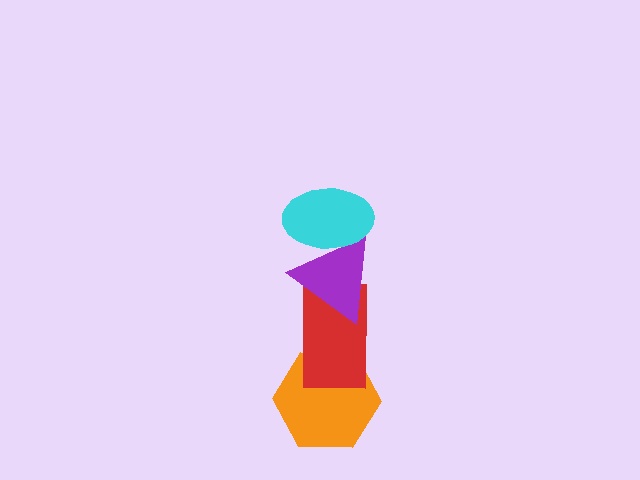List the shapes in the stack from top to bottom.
From top to bottom: the cyan ellipse, the purple triangle, the red rectangle, the orange hexagon.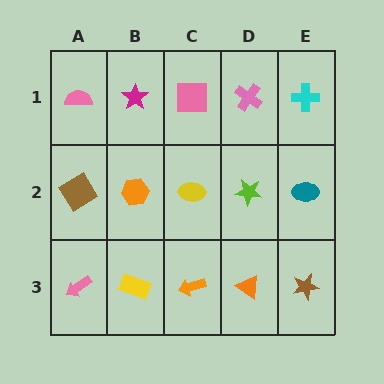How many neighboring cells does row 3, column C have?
3.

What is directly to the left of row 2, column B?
A brown diamond.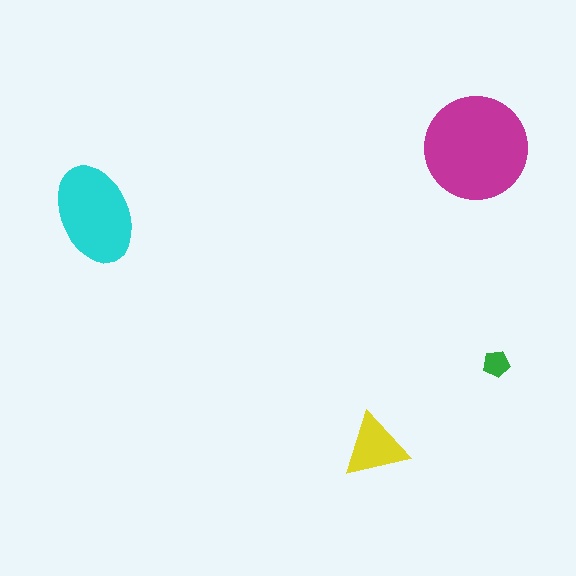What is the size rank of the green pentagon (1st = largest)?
4th.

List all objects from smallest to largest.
The green pentagon, the yellow triangle, the cyan ellipse, the magenta circle.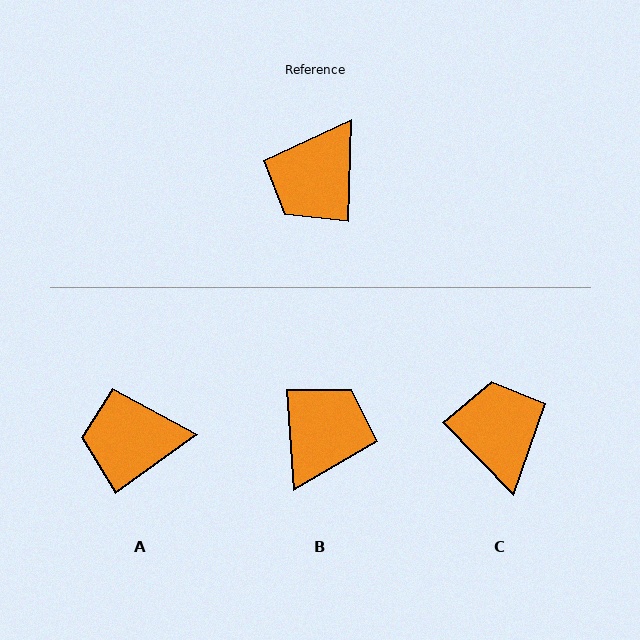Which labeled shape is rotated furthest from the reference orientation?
B, about 175 degrees away.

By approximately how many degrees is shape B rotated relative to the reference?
Approximately 175 degrees clockwise.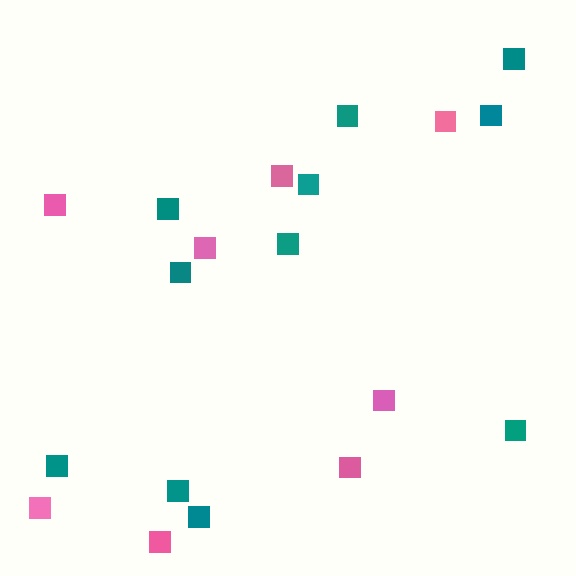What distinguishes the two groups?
There are 2 groups: one group of teal squares (11) and one group of pink squares (8).